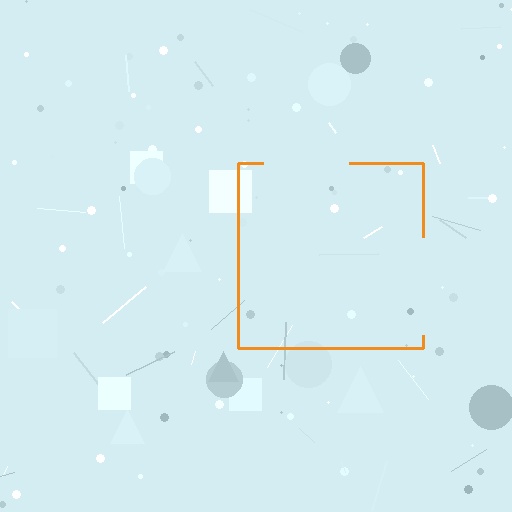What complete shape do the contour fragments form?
The contour fragments form a square.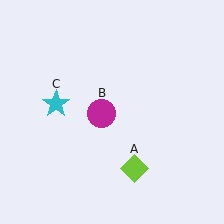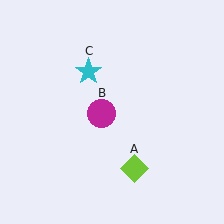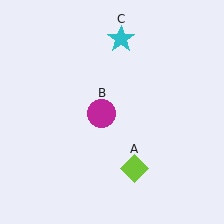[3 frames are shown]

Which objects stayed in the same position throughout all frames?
Lime diamond (object A) and magenta circle (object B) remained stationary.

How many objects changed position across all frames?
1 object changed position: cyan star (object C).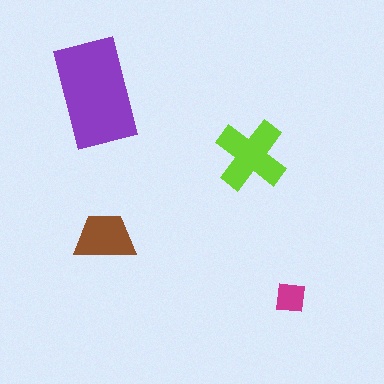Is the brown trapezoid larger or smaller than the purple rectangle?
Smaller.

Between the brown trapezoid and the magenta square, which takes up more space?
The brown trapezoid.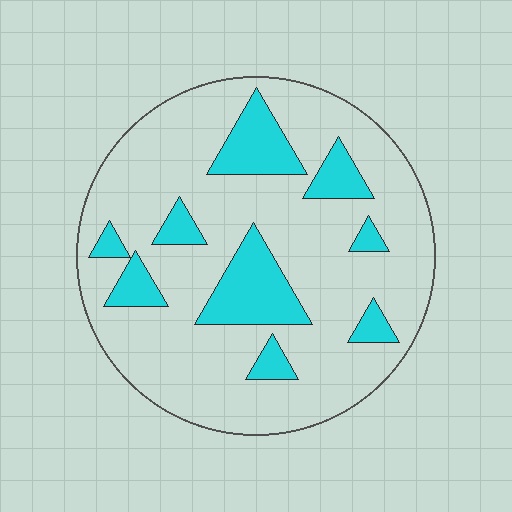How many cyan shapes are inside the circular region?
9.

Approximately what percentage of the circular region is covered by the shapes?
Approximately 20%.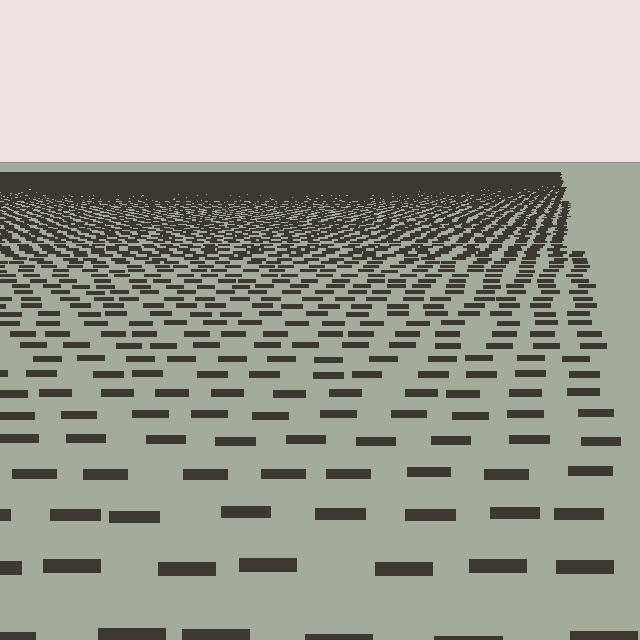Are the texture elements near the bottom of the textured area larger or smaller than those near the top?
Larger. Near the bottom, elements are closer to the viewer and appear at a bigger on-screen size.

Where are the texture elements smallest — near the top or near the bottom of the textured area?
Near the top.